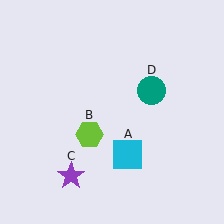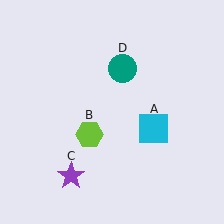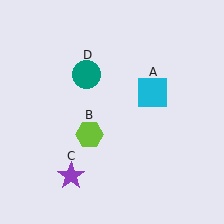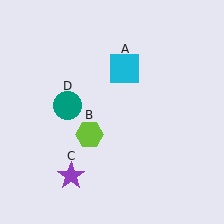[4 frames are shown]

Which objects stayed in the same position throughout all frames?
Lime hexagon (object B) and purple star (object C) remained stationary.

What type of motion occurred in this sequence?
The cyan square (object A), teal circle (object D) rotated counterclockwise around the center of the scene.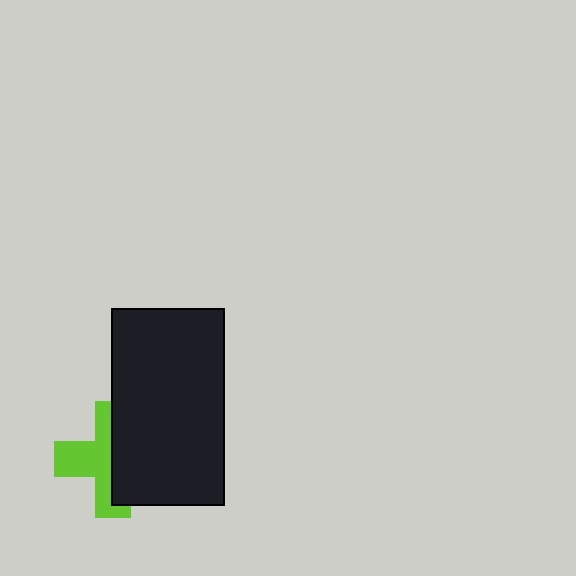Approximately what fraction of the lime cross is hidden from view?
Roughly 49% of the lime cross is hidden behind the black rectangle.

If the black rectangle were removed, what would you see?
You would see the complete lime cross.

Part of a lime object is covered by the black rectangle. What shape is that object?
It is a cross.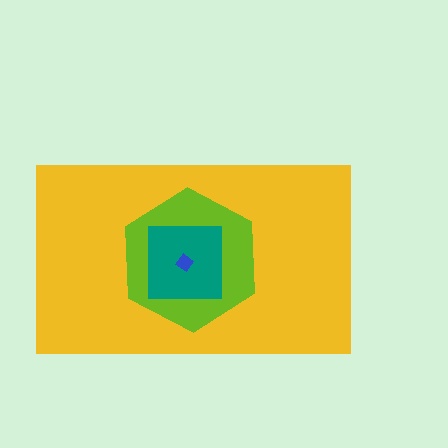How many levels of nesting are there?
4.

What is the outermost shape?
The yellow rectangle.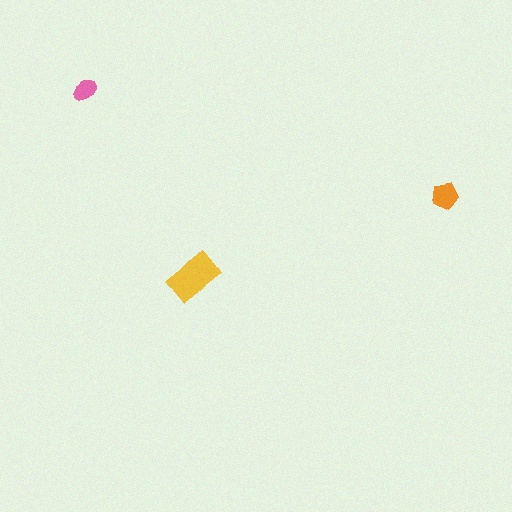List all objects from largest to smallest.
The yellow rectangle, the orange pentagon, the pink ellipse.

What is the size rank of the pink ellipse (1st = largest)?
3rd.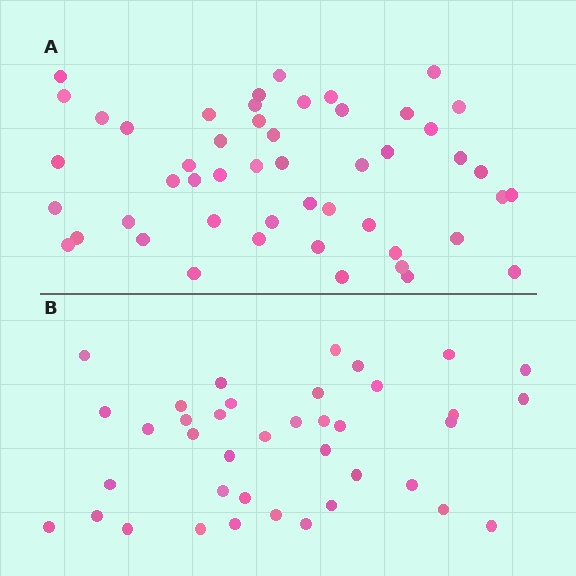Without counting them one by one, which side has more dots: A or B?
Region A (the top region) has more dots.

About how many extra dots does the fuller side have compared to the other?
Region A has roughly 12 or so more dots than region B.